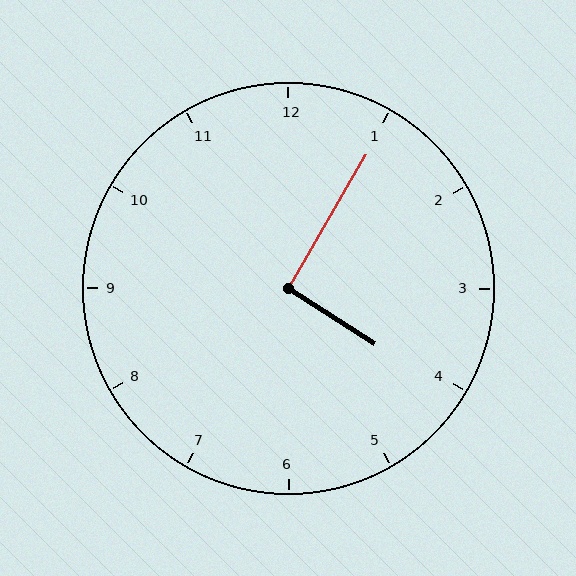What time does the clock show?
4:05.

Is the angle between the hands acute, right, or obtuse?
It is right.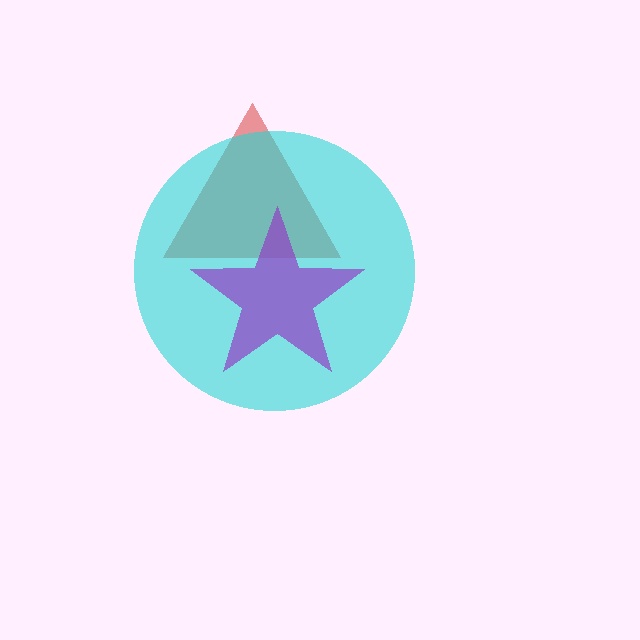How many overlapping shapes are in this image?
There are 3 overlapping shapes in the image.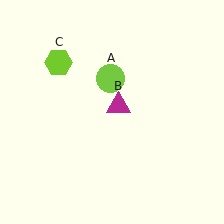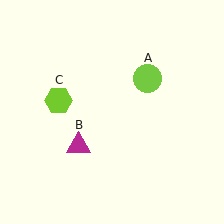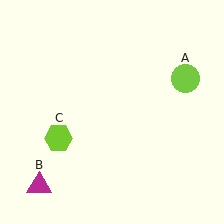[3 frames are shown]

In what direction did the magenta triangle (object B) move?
The magenta triangle (object B) moved down and to the left.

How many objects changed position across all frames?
3 objects changed position: lime circle (object A), magenta triangle (object B), lime hexagon (object C).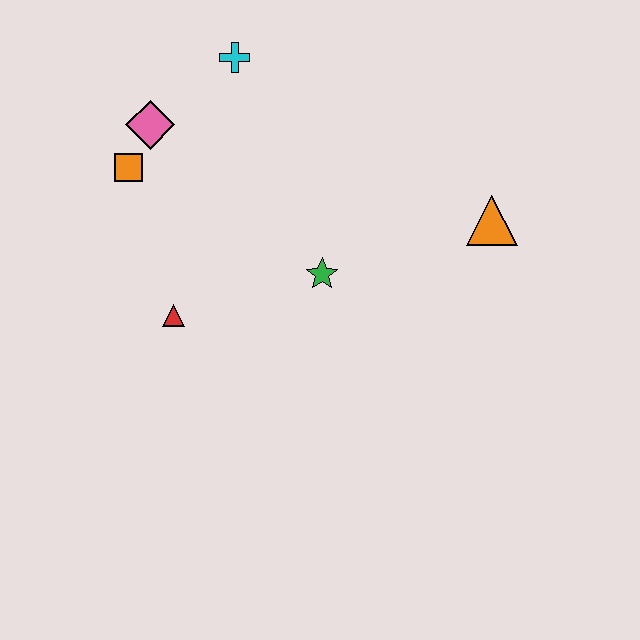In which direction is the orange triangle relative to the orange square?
The orange triangle is to the right of the orange square.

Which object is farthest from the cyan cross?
The orange triangle is farthest from the cyan cross.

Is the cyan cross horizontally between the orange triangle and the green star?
No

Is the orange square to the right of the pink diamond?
No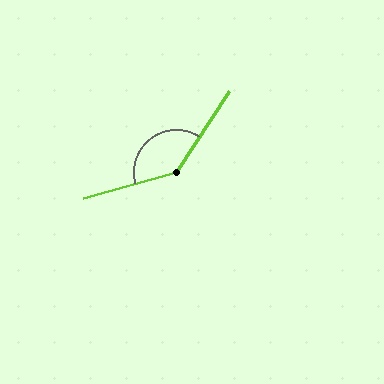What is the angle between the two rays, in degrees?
Approximately 138 degrees.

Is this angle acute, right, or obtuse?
It is obtuse.